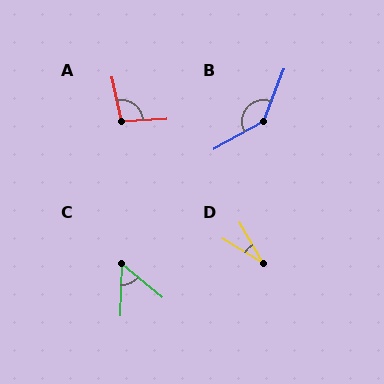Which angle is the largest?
B, at approximately 140 degrees.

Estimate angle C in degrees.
Approximately 52 degrees.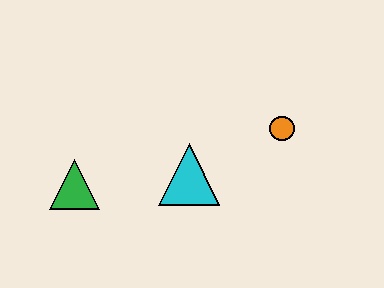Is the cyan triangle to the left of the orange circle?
Yes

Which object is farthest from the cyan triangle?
The green triangle is farthest from the cyan triangle.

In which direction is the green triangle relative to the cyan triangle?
The green triangle is to the left of the cyan triangle.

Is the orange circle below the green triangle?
No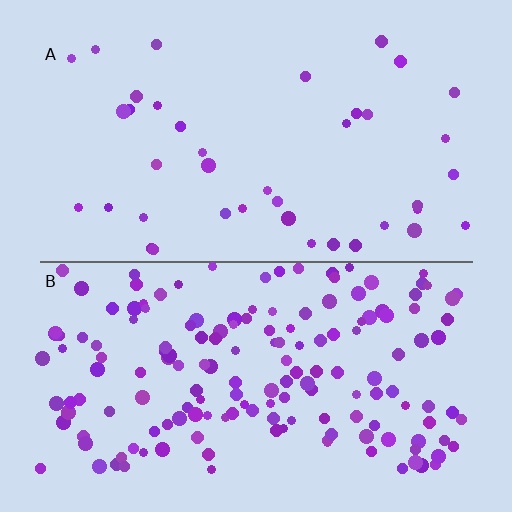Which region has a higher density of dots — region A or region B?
B (the bottom).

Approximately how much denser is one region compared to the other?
Approximately 4.1× — region B over region A.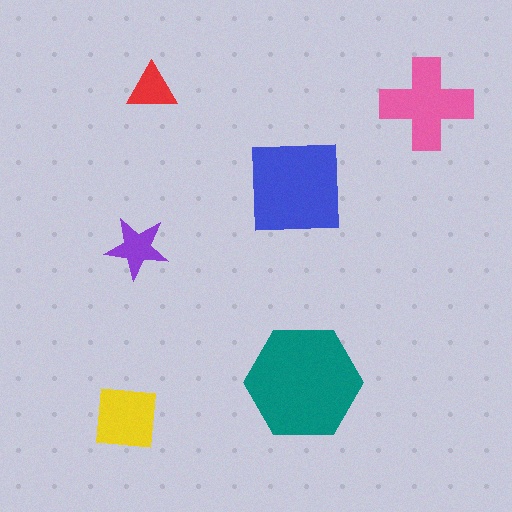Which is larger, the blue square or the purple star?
The blue square.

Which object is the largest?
The teal hexagon.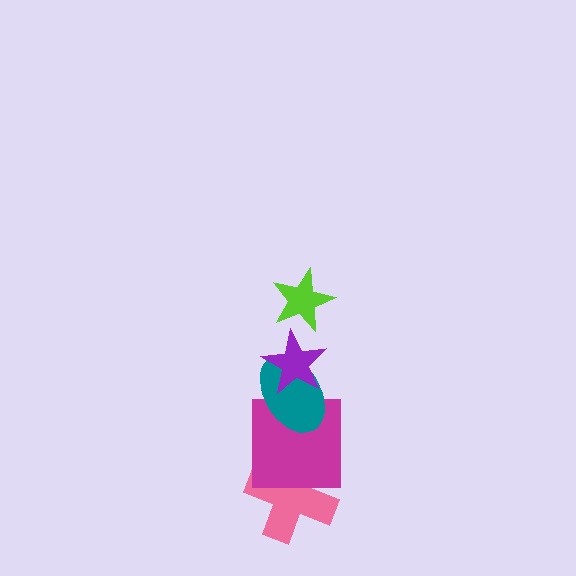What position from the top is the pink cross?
The pink cross is 5th from the top.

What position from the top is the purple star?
The purple star is 2nd from the top.